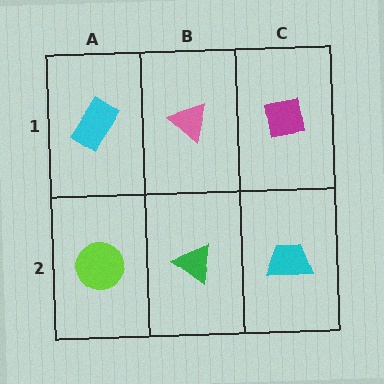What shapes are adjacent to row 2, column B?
A pink triangle (row 1, column B), a lime circle (row 2, column A), a cyan trapezoid (row 2, column C).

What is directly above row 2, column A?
A cyan rectangle.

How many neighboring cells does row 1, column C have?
2.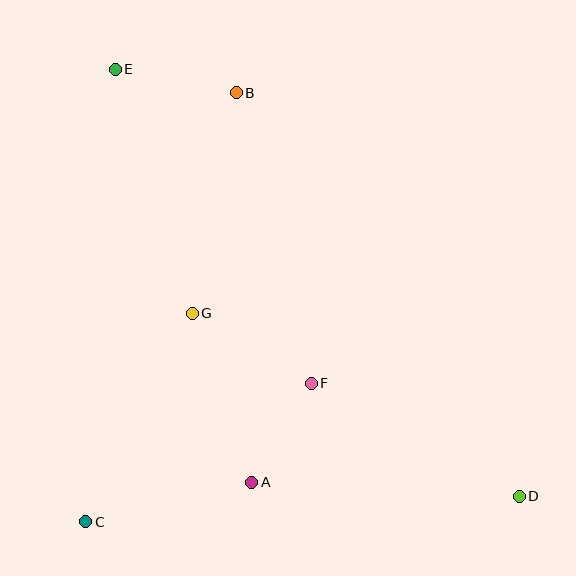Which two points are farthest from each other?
Points D and E are farthest from each other.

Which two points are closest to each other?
Points A and F are closest to each other.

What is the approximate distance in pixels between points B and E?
The distance between B and E is approximately 123 pixels.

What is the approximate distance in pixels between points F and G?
The distance between F and G is approximately 138 pixels.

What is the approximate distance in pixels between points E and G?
The distance between E and G is approximately 256 pixels.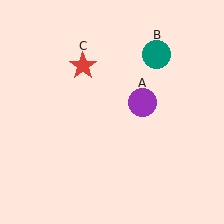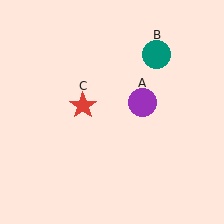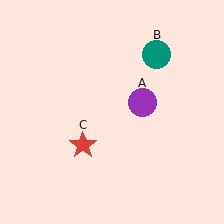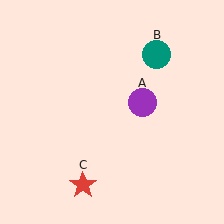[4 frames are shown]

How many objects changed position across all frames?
1 object changed position: red star (object C).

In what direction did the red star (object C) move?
The red star (object C) moved down.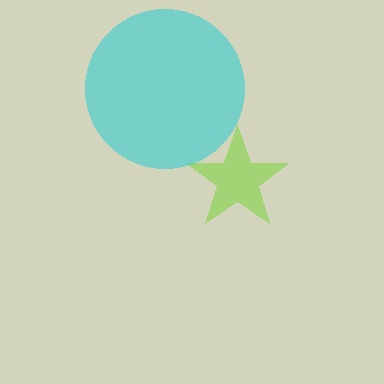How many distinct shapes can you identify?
There are 2 distinct shapes: a lime star, a cyan circle.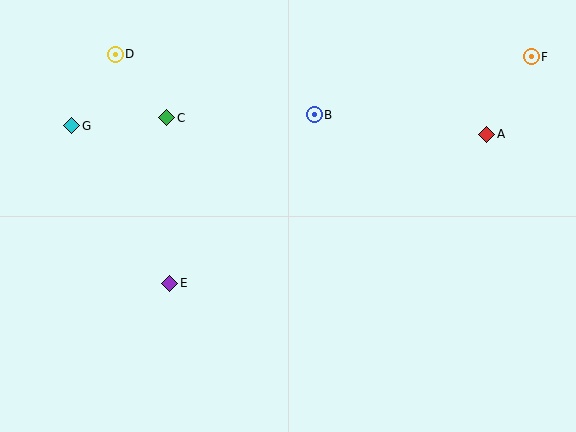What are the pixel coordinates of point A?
Point A is at (487, 134).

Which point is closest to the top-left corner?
Point D is closest to the top-left corner.